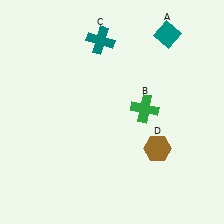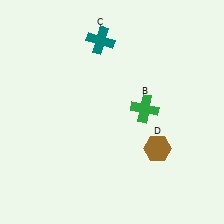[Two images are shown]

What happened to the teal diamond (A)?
The teal diamond (A) was removed in Image 2. It was in the top-right area of Image 1.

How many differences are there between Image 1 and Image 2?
There is 1 difference between the two images.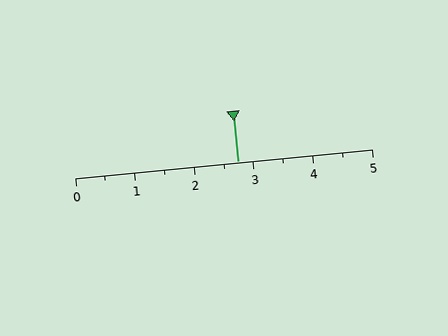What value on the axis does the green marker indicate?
The marker indicates approximately 2.8.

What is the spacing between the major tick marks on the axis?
The major ticks are spaced 1 apart.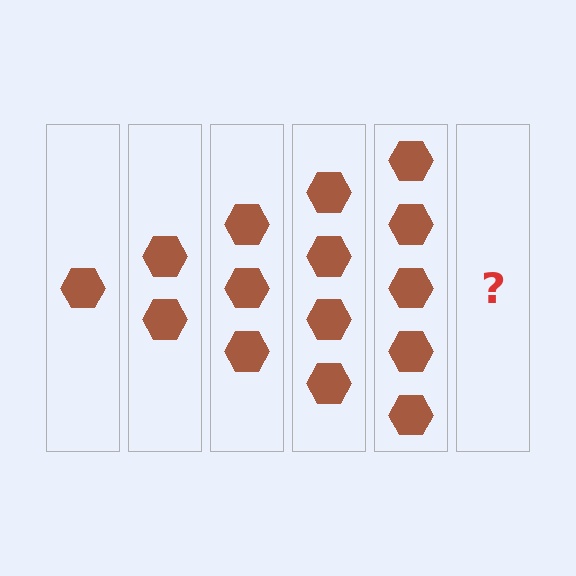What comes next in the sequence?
The next element should be 6 hexagons.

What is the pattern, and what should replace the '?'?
The pattern is that each step adds one more hexagon. The '?' should be 6 hexagons.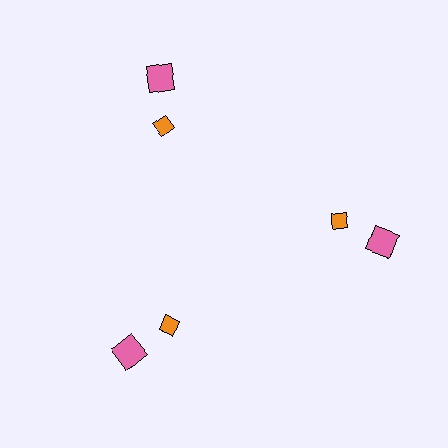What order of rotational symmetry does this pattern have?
This pattern has 3-fold rotational symmetry.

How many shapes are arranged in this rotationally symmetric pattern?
There are 6 shapes, arranged in 3 groups of 2.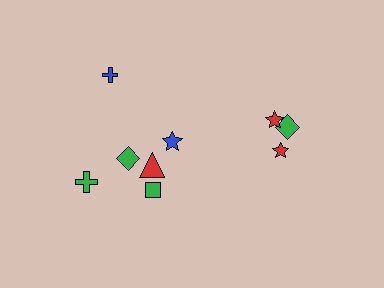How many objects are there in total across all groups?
There are 9 objects.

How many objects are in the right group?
There are 3 objects.